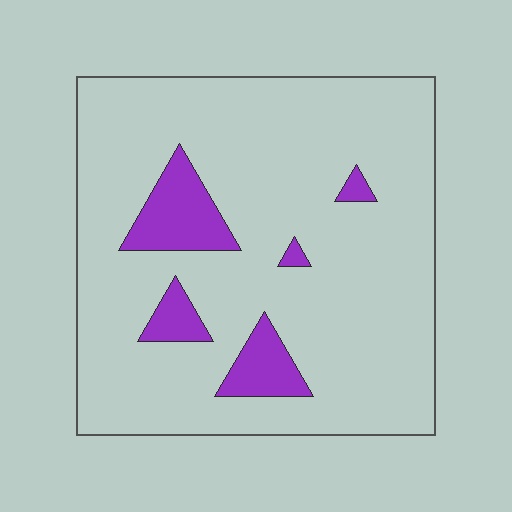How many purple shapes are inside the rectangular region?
5.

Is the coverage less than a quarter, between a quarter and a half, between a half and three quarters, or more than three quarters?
Less than a quarter.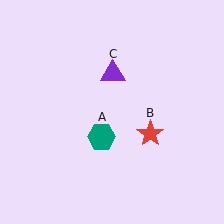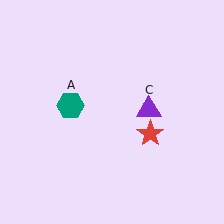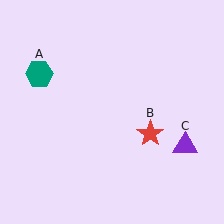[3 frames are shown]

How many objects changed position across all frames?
2 objects changed position: teal hexagon (object A), purple triangle (object C).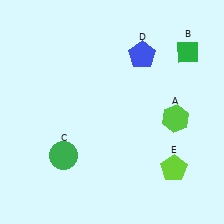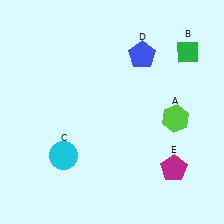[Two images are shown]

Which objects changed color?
C changed from green to cyan. E changed from lime to magenta.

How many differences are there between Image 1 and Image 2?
There are 2 differences between the two images.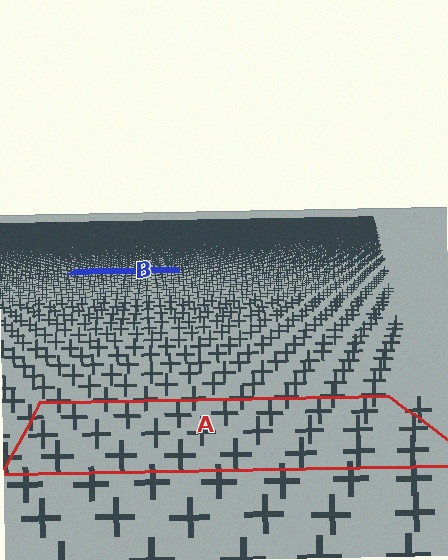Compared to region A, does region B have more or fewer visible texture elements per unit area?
Region B has more texture elements per unit area — they are packed more densely because it is farther away.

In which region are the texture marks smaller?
The texture marks are smaller in region B, because it is farther away.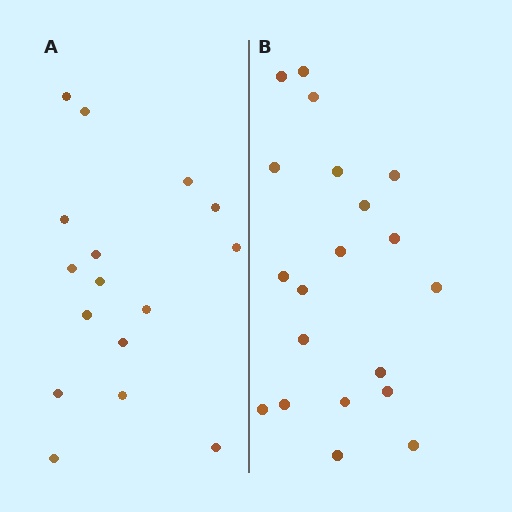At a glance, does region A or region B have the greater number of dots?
Region B (the right region) has more dots.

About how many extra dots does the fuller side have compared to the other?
Region B has about 4 more dots than region A.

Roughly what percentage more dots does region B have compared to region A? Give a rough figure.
About 25% more.